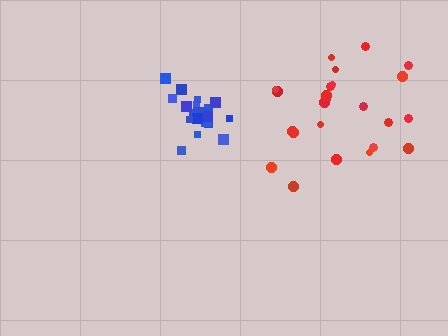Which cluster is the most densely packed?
Blue.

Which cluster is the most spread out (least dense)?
Red.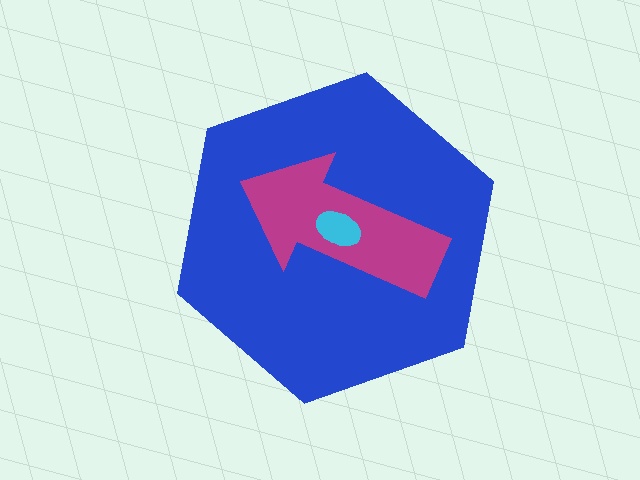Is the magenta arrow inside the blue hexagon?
Yes.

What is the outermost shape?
The blue hexagon.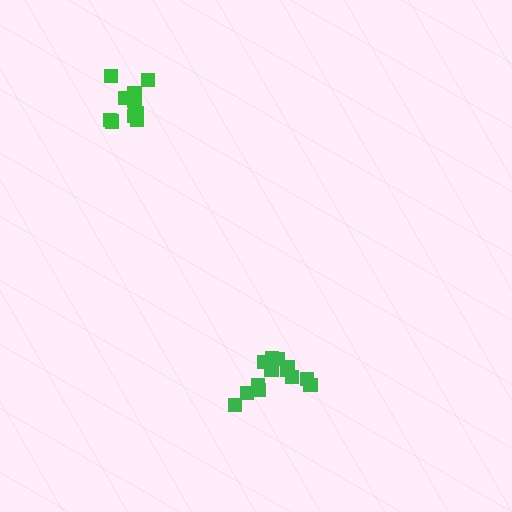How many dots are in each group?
Group 1: 11 dots, Group 2: 14 dots (25 total).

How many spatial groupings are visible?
There are 2 spatial groupings.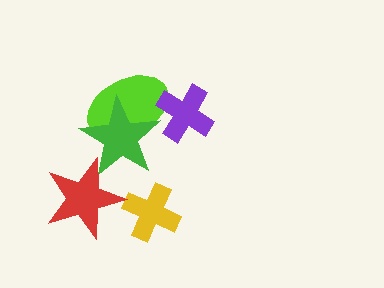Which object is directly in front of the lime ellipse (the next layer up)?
The green star is directly in front of the lime ellipse.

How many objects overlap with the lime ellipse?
2 objects overlap with the lime ellipse.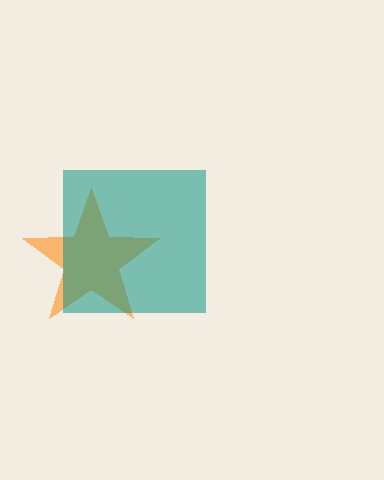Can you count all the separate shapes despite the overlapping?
Yes, there are 2 separate shapes.